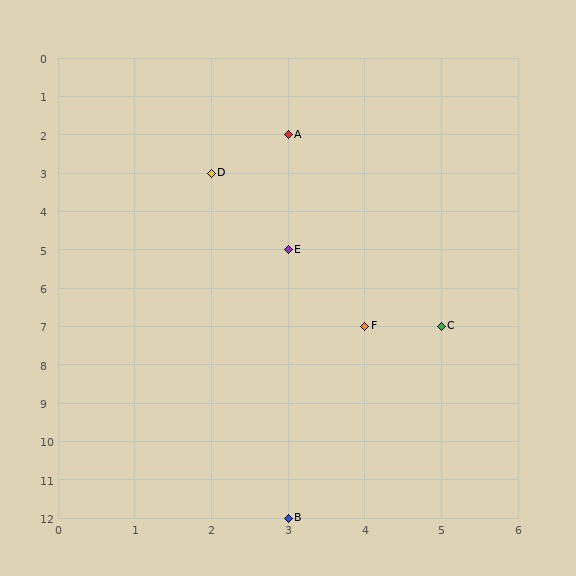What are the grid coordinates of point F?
Point F is at grid coordinates (4, 7).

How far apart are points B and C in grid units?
Points B and C are 2 columns and 5 rows apart (about 5.4 grid units diagonally).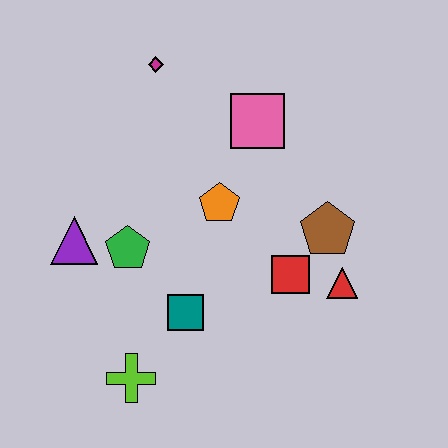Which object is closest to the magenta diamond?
The pink square is closest to the magenta diamond.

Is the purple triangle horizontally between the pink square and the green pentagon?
No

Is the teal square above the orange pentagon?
No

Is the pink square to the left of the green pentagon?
No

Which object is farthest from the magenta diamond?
The lime cross is farthest from the magenta diamond.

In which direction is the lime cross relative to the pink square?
The lime cross is below the pink square.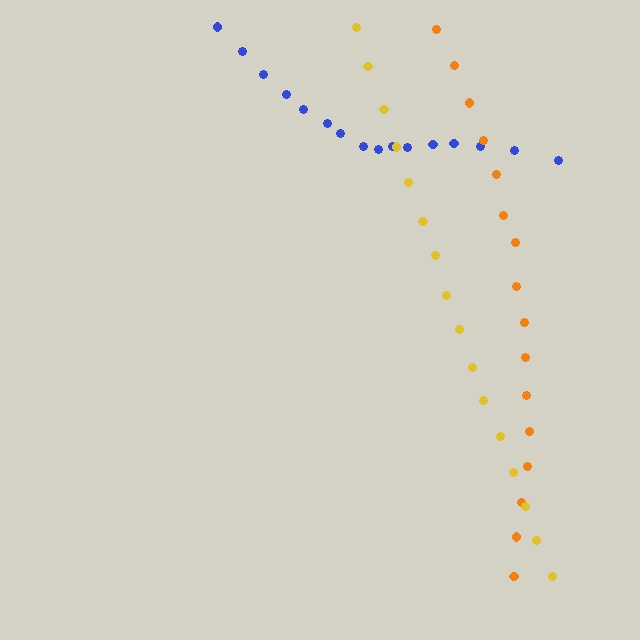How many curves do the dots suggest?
There are 3 distinct paths.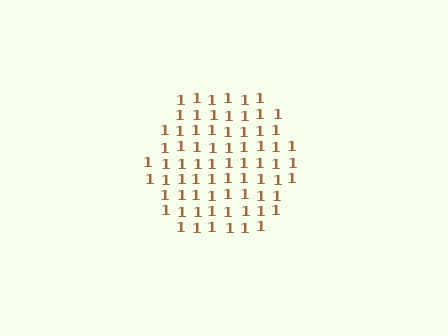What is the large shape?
The large shape is a hexagon.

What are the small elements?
The small elements are digit 1's.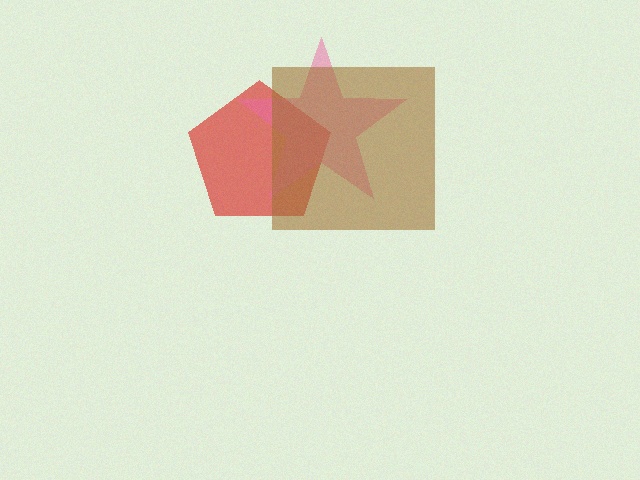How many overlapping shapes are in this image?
There are 3 overlapping shapes in the image.